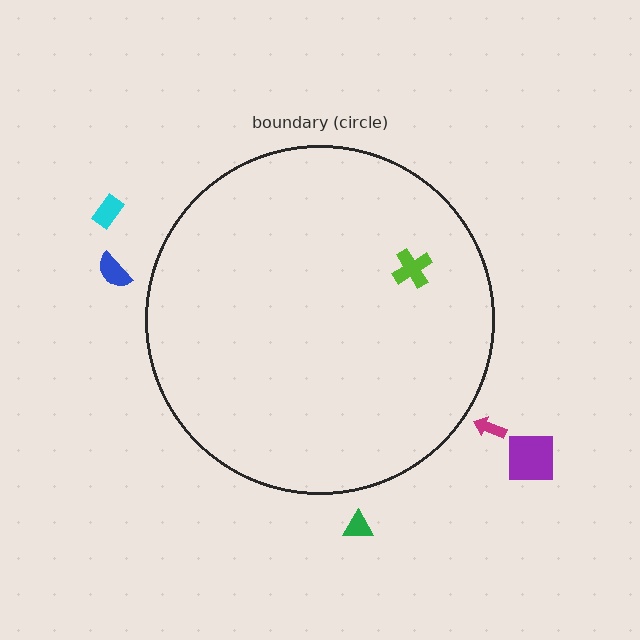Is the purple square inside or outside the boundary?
Outside.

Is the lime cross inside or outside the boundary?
Inside.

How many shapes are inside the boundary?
1 inside, 5 outside.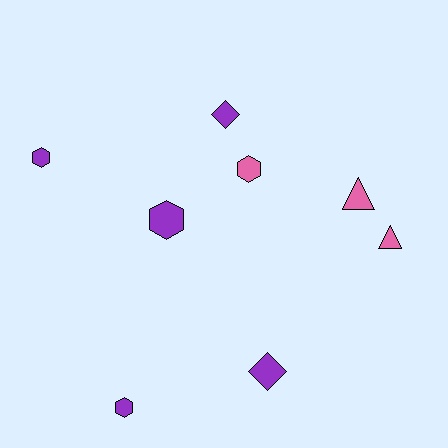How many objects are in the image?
There are 8 objects.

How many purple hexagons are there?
There are 3 purple hexagons.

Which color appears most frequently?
Purple, with 5 objects.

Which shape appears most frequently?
Hexagon, with 4 objects.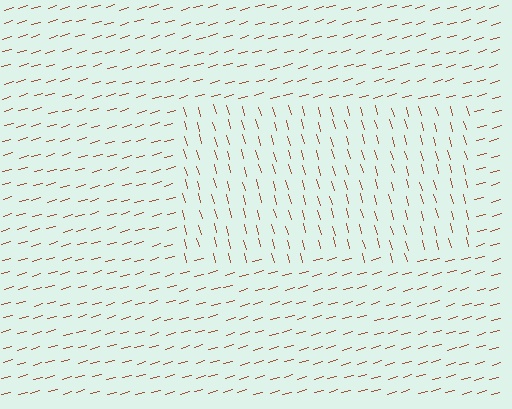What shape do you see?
I see a rectangle.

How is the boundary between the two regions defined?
The boundary is defined purely by a change in line orientation (approximately 90 degrees difference). All lines are the same color and thickness.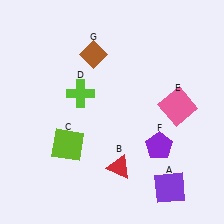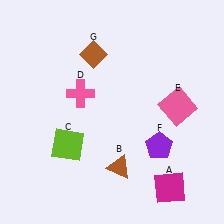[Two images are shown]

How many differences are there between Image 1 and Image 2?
There are 3 differences between the two images.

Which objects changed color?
A changed from purple to magenta. B changed from red to brown. D changed from lime to pink.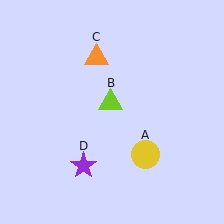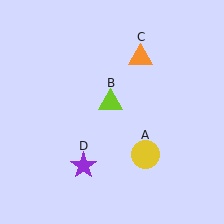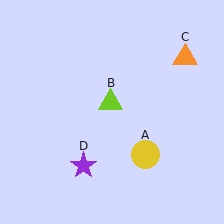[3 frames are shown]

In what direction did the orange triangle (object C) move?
The orange triangle (object C) moved right.